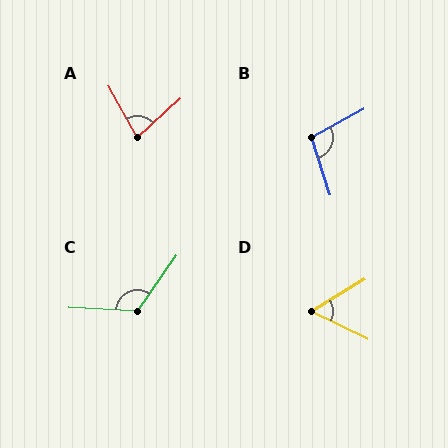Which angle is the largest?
C, at approximately 122 degrees.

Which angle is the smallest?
D, at approximately 57 degrees.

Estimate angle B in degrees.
Approximately 101 degrees.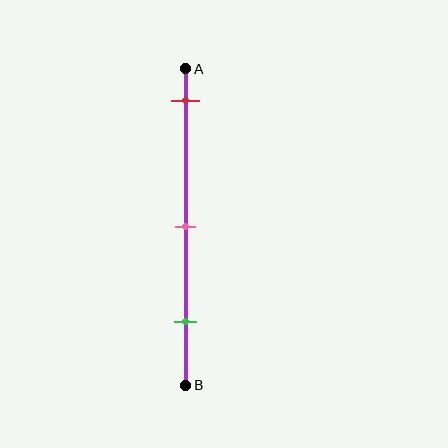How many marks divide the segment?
There are 3 marks dividing the segment.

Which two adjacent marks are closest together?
The pink and green marks are the closest adjacent pair.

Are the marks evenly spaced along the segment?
Yes, the marks are approximately evenly spaced.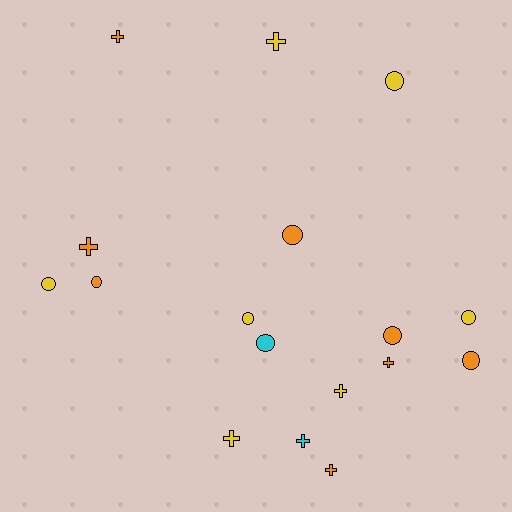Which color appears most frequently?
Orange, with 8 objects.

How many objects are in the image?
There are 17 objects.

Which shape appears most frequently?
Circle, with 9 objects.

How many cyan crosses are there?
There is 1 cyan cross.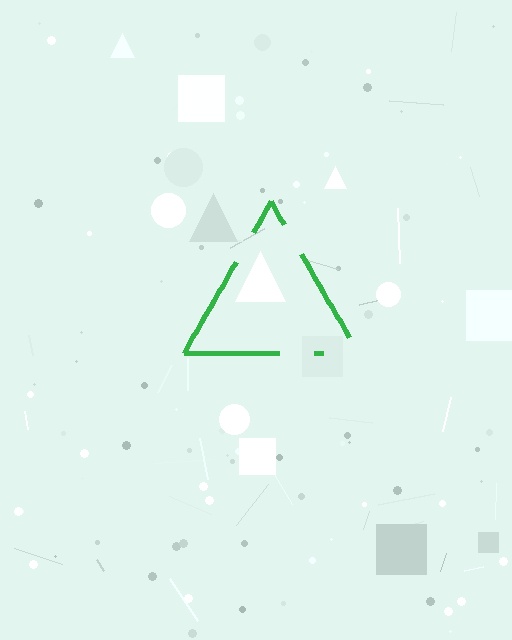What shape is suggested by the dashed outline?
The dashed outline suggests a triangle.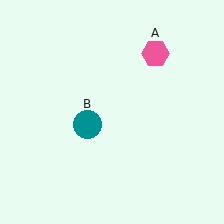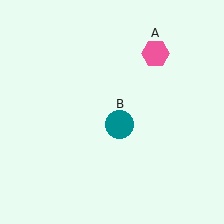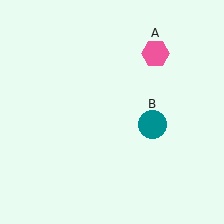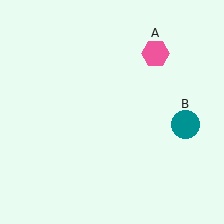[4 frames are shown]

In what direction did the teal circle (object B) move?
The teal circle (object B) moved right.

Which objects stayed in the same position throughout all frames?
Pink hexagon (object A) remained stationary.